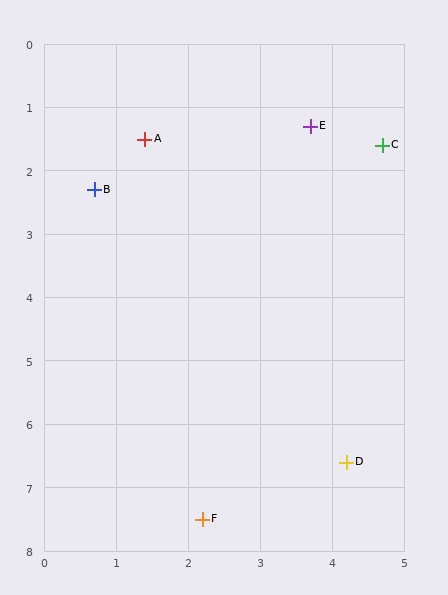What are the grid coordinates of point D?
Point D is at approximately (4.2, 6.6).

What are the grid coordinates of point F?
Point F is at approximately (2.2, 7.5).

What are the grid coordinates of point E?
Point E is at approximately (3.7, 1.3).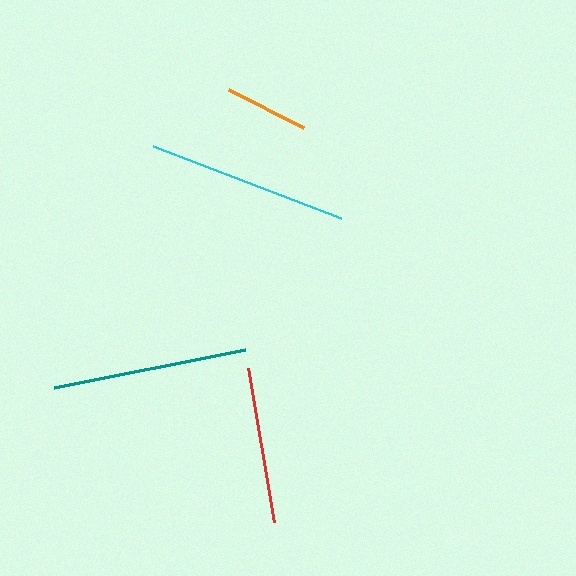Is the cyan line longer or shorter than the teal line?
The cyan line is longer than the teal line.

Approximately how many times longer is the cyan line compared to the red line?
The cyan line is approximately 1.3 times the length of the red line.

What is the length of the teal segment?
The teal segment is approximately 195 pixels long.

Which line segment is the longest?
The cyan line is the longest at approximately 202 pixels.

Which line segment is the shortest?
The orange line is the shortest at approximately 84 pixels.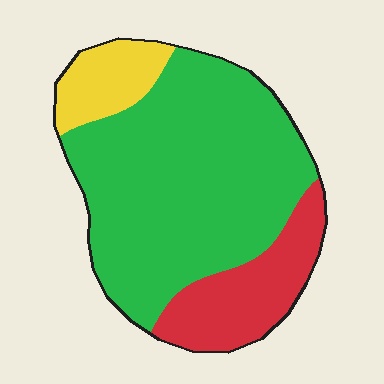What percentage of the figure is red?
Red takes up about one fifth (1/5) of the figure.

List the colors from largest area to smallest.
From largest to smallest: green, red, yellow.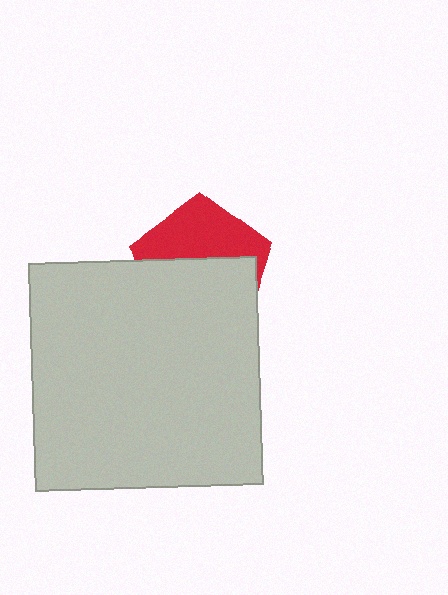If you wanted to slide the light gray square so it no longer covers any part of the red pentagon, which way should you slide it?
Slide it down — that is the most direct way to separate the two shapes.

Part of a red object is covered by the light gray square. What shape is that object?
It is a pentagon.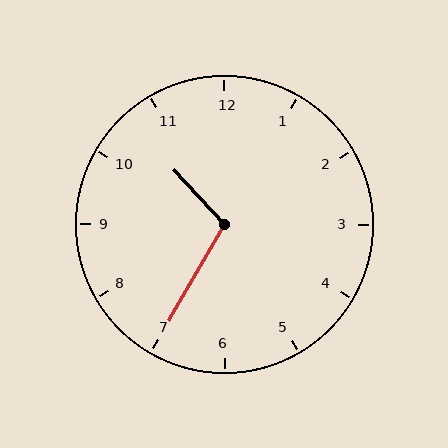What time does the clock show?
10:35.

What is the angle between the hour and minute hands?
Approximately 108 degrees.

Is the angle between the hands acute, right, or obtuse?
It is obtuse.